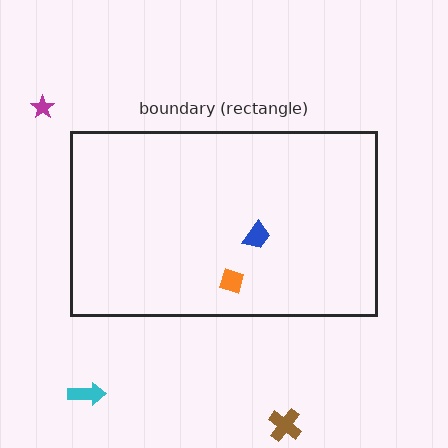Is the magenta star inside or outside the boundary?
Outside.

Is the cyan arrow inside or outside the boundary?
Outside.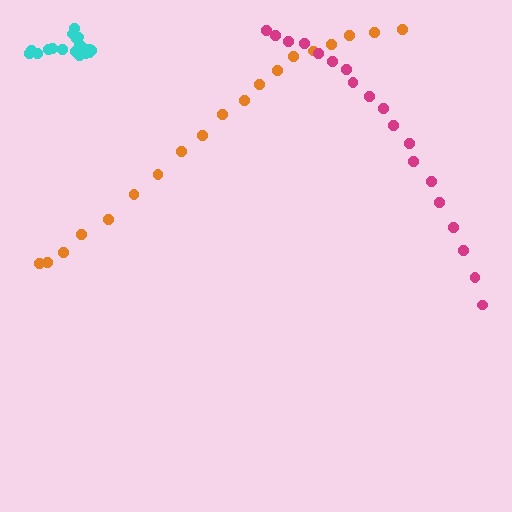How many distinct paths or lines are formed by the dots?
There are 3 distinct paths.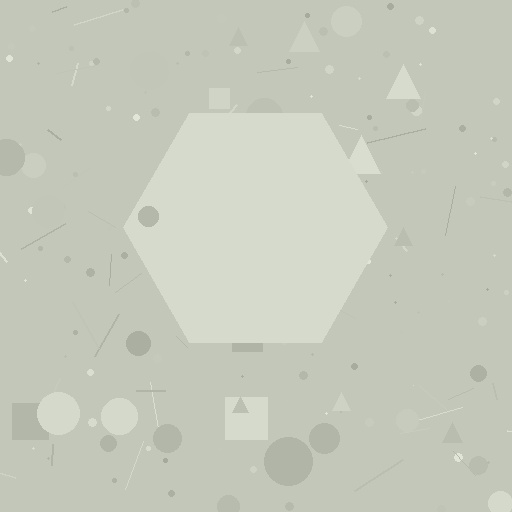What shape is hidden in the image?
A hexagon is hidden in the image.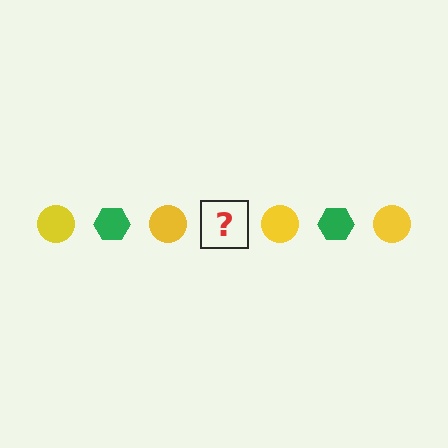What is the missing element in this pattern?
The missing element is a green hexagon.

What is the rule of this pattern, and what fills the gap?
The rule is that the pattern alternates between yellow circle and green hexagon. The gap should be filled with a green hexagon.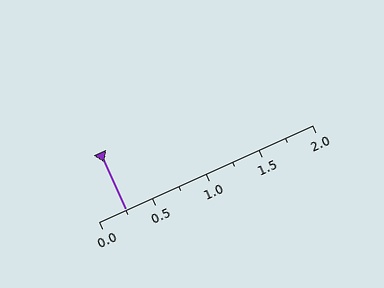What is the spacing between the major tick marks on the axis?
The major ticks are spaced 0.5 apart.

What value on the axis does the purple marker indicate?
The marker indicates approximately 0.25.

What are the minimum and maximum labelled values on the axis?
The axis runs from 0.0 to 2.0.